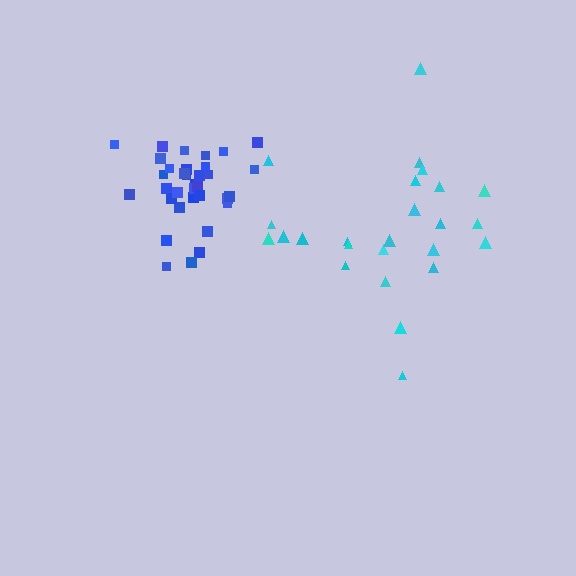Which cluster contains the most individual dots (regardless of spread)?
Blue (34).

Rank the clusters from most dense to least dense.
blue, cyan.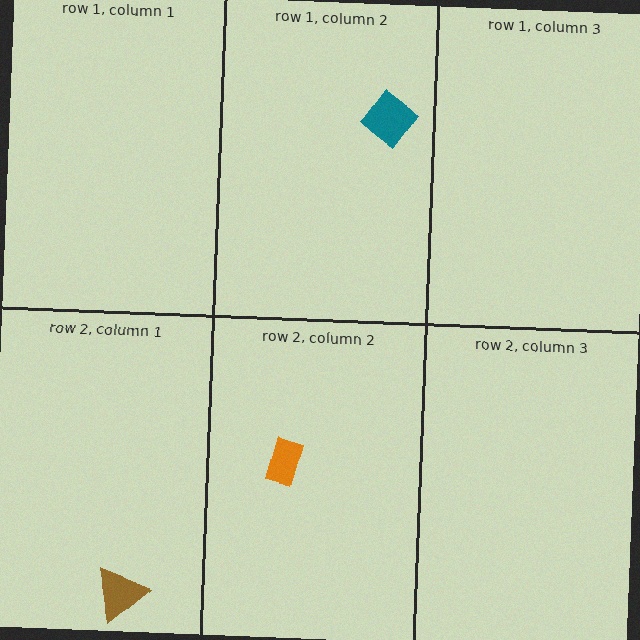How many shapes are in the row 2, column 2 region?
1.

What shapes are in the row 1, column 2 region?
The teal diamond.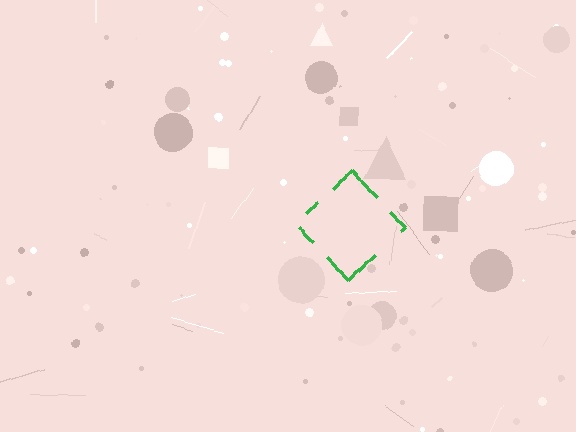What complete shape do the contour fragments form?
The contour fragments form a diamond.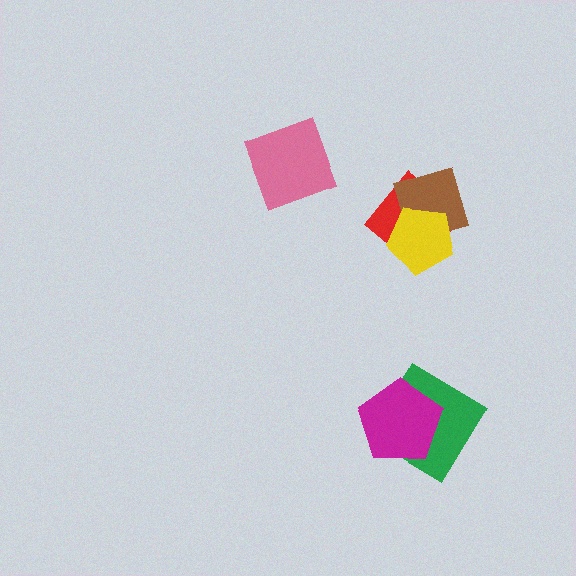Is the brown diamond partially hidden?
Yes, it is partially covered by another shape.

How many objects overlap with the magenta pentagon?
1 object overlaps with the magenta pentagon.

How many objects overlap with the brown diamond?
2 objects overlap with the brown diamond.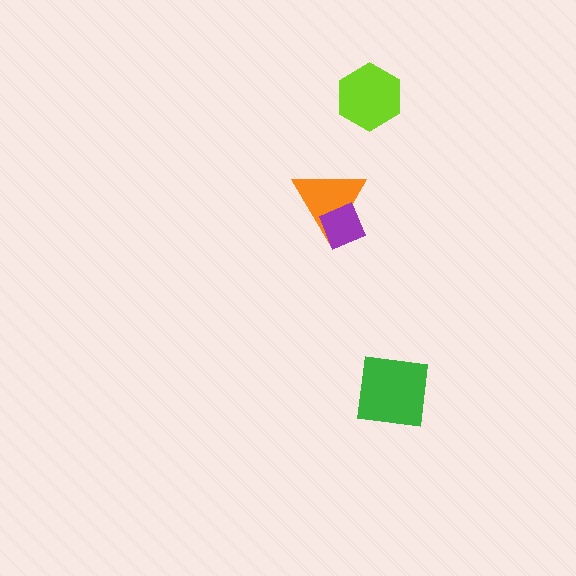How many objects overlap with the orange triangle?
1 object overlaps with the orange triangle.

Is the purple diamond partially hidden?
No, no other shape covers it.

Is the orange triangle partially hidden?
Yes, it is partially covered by another shape.